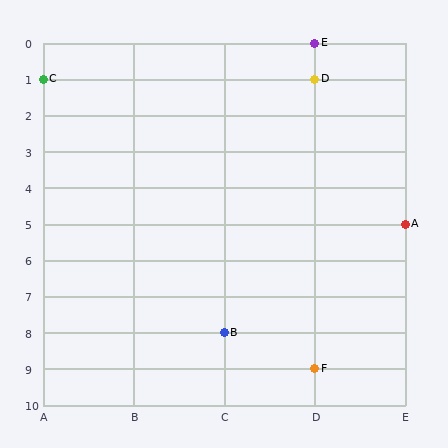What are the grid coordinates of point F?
Point F is at grid coordinates (D, 9).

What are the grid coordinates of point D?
Point D is at grid coordinates (D, 1).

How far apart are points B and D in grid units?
Points B and D are 1 column and 7 rows apart (about 7.1 grid units diagonally).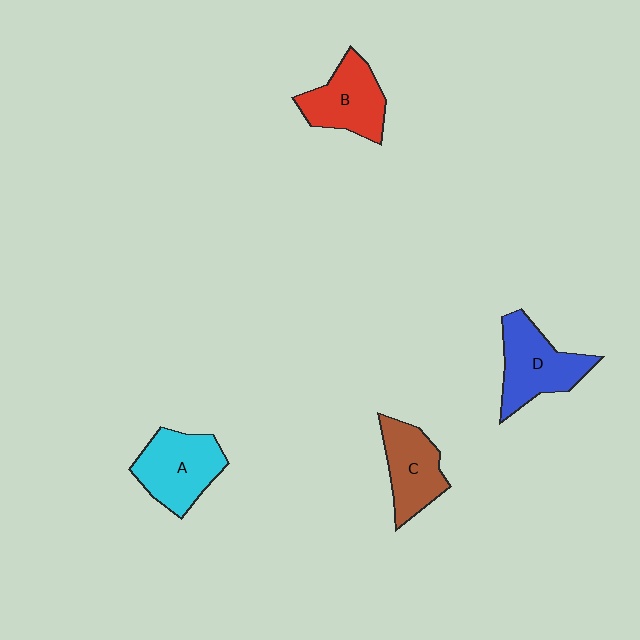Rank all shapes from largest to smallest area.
From largest to smallest: D (blue), A (cyan), B (red), C (brown).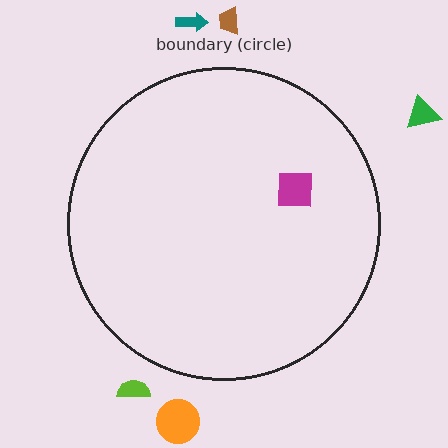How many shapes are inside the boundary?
1 inside, 5 outside.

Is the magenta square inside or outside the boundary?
Inside.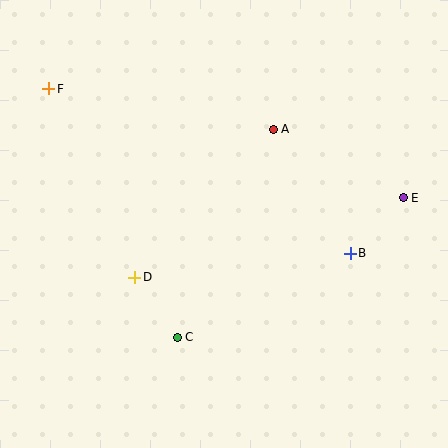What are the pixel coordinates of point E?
Point E is at (403, 198).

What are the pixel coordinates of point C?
Point C is at (177, 337).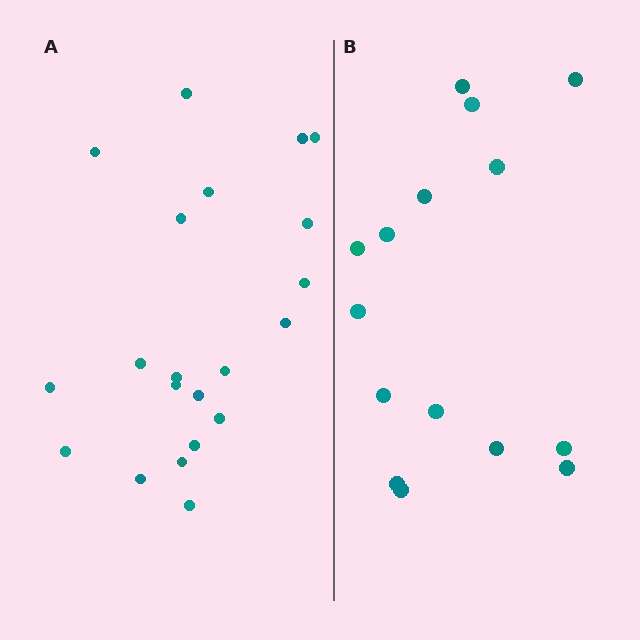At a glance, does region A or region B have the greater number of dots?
Region A (the left region) has more dots.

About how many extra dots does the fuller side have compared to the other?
Region A has about 6 more dots than region B.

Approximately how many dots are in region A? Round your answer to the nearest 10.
About 20 dots. (The exact count is 21, which rounds to 20.)